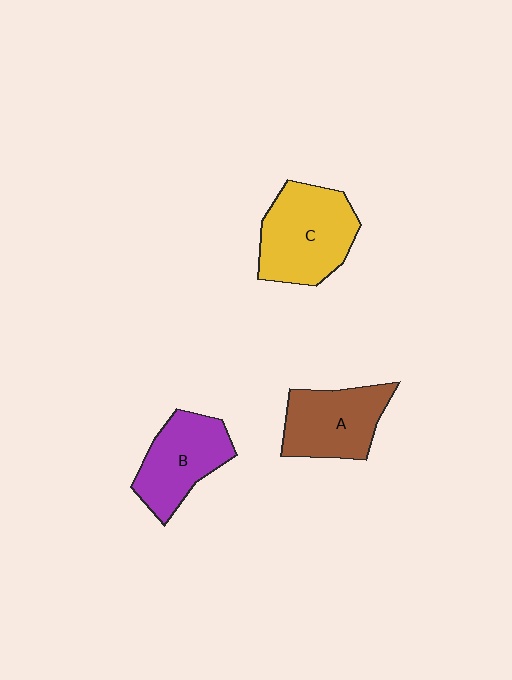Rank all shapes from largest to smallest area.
From largest to smallest: C (yellow), A (brown), B (purple).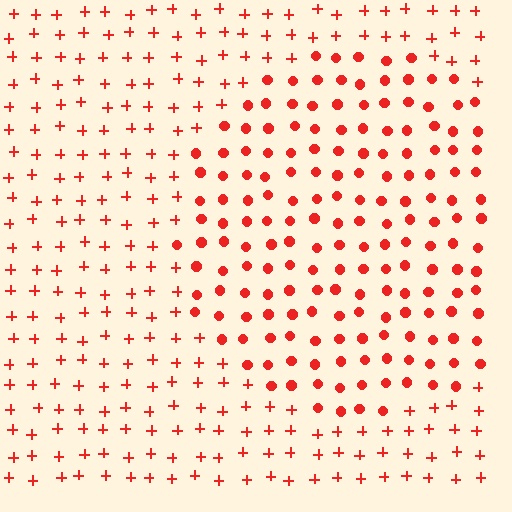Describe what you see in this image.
The image is filled with small red elements arranged in a uniform grid. A circle-shaped region contains circles, while the surrounding area contains plus signs. The boundary is defined purely by the change in element shape.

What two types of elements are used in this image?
The image uses circles inside the circle region and plus signs outside it.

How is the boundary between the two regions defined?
The boundary is defined by a change in element shape: circles inside vs. plus signs outside. All elements share the same color and spacing.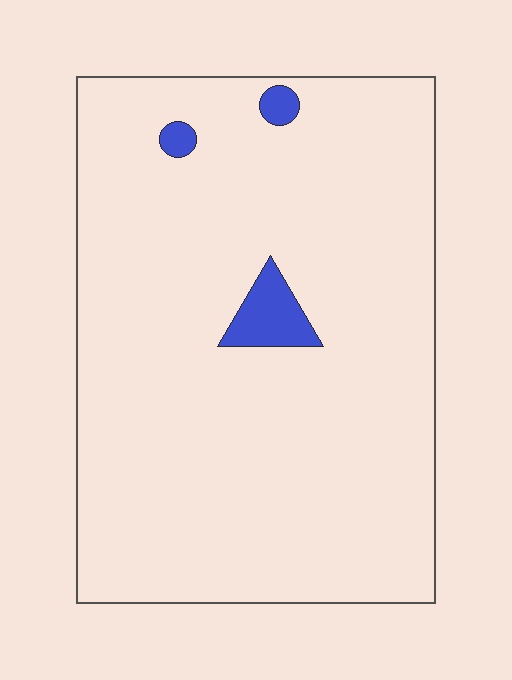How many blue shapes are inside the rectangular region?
3.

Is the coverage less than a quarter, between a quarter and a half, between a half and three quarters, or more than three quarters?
Less than a quarter.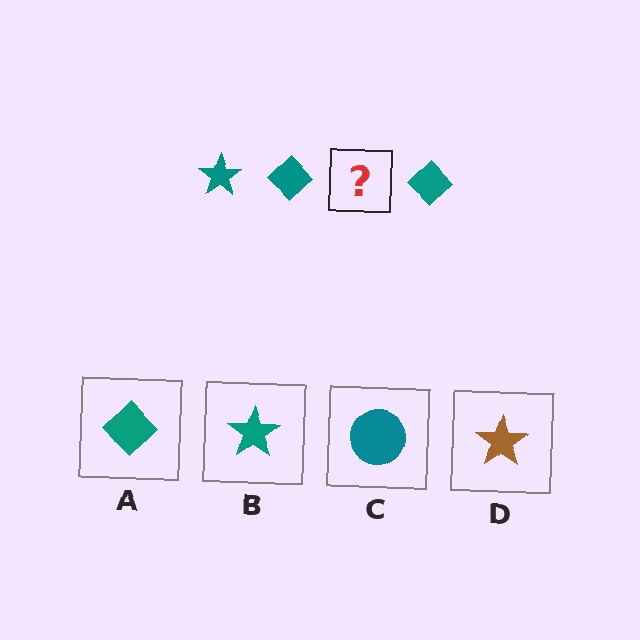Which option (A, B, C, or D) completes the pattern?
B.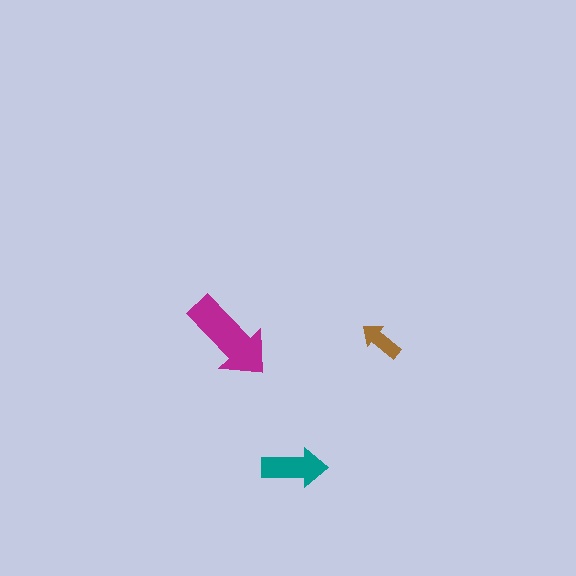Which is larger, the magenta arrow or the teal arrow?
The magenta one.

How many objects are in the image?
There are 3 objects in the image.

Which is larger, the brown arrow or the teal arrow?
The teal one.